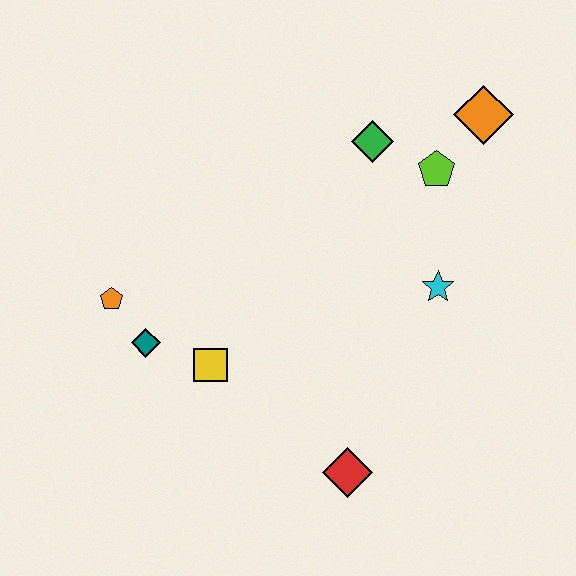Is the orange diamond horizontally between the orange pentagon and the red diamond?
No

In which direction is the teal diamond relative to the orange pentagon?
The teal diamond is below the orange pentagon.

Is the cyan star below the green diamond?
Yes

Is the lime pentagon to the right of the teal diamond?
Yes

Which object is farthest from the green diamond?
The red diamond is farthest from the green diamond.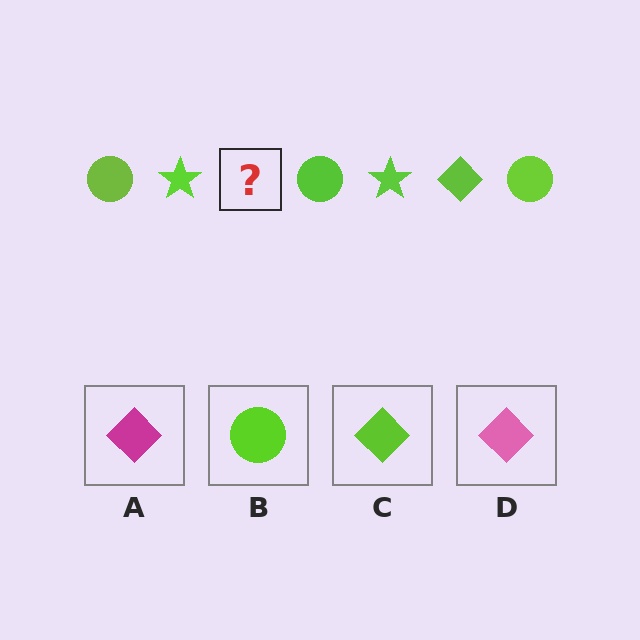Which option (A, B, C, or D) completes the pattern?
C.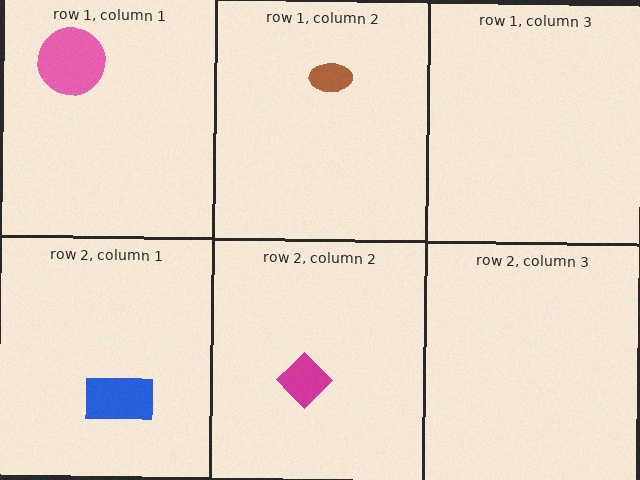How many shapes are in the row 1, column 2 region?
1.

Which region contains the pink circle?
The row 1, column 1 region.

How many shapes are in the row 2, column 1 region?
1.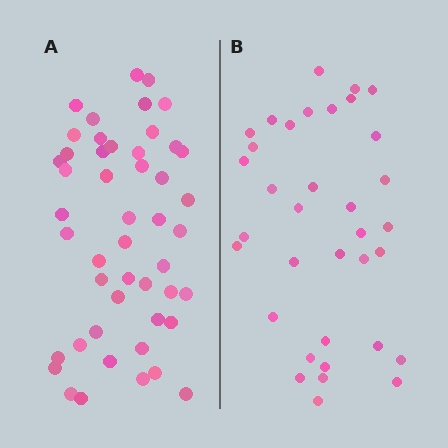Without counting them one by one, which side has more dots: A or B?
Region A (the left region) has more dots.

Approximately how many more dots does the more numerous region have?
Region A has approximately 15 more dots than region B.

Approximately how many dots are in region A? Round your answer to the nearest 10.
About 50 dots. (The exact count is 48, which rounds to 50.)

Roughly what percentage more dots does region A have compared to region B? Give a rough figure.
About 35% more.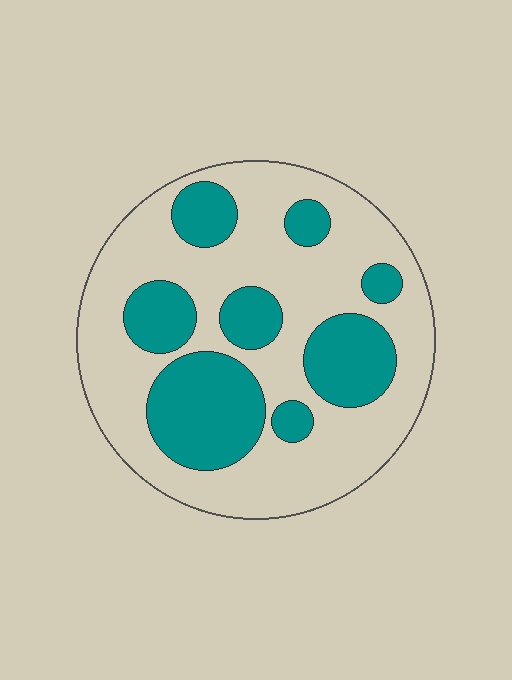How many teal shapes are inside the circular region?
8.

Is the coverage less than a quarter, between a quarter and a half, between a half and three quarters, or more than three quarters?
Between a quarter and a half.